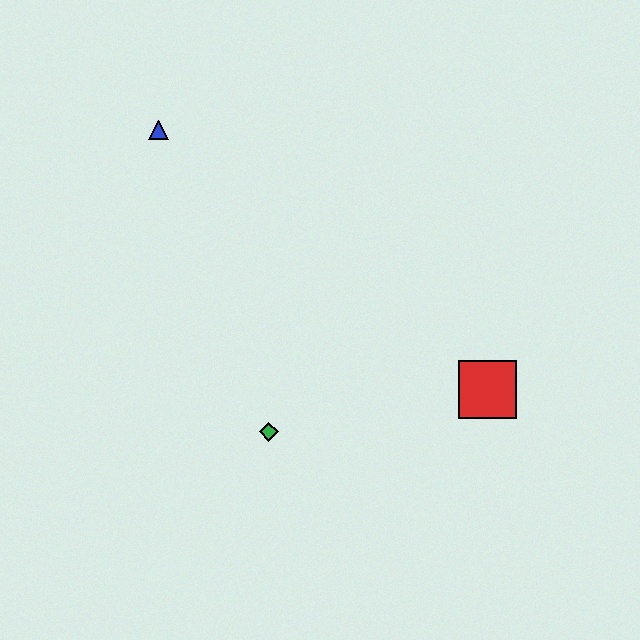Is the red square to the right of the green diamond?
Yes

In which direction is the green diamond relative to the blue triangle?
The green diamond is below the blue triangle.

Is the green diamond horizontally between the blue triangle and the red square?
Yes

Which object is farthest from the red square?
The blue triangle is farthest from the red square.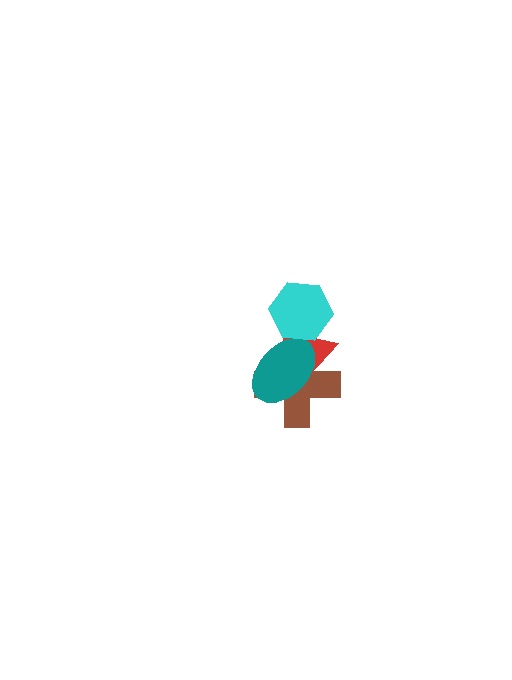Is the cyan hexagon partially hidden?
No, no other shape covers it.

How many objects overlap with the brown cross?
2 objects overlap with the brown cross.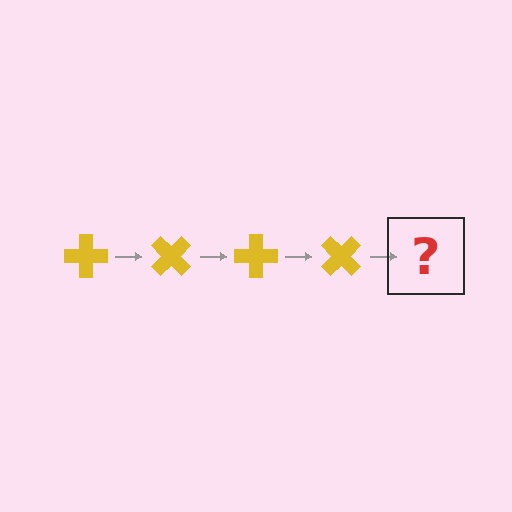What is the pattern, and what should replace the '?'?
The pattern is that the cross rotates 45 degrees each step. The '?' should be a yellow cross rotated 180 degrees.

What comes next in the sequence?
The next element should be a yellow cross rotated 180 degrees.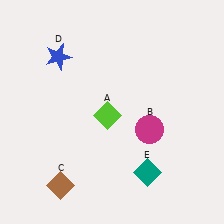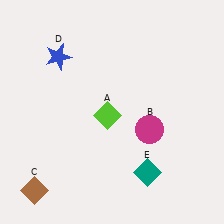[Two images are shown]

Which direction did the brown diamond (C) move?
The brown diamond (C) moved left.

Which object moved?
The brown diamond (C) moved left.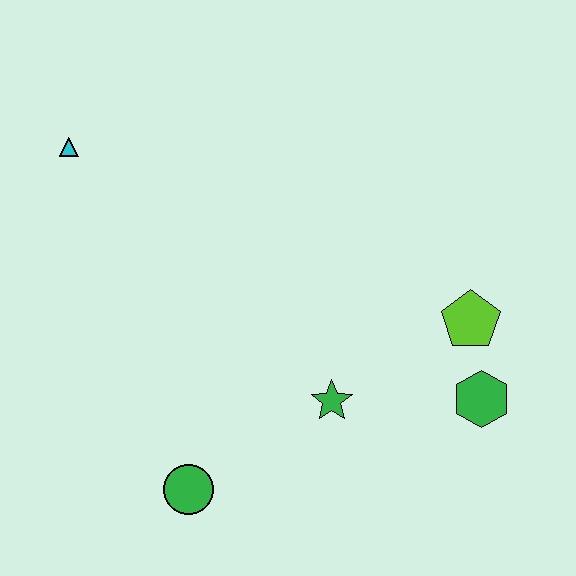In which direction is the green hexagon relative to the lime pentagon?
The green hexagon is below the lime pentagon.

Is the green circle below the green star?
Yes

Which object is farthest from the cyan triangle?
The green hexagon is farthest from the cyan triangle.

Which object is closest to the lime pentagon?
The green hexagon is closest to the lime pentagon.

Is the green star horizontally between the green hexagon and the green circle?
Yes